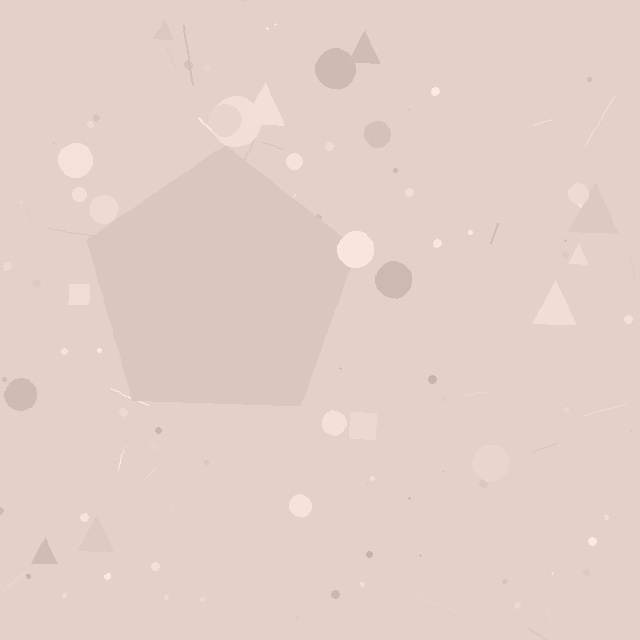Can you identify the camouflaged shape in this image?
The camouflaged shape is a pentagon.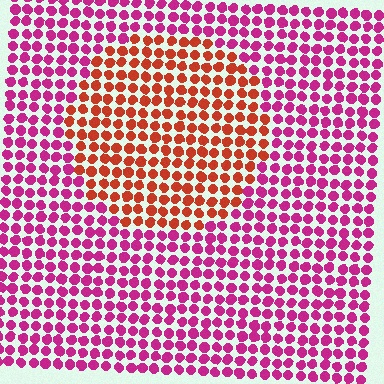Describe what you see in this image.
The image is filled with small magenta elements in a uniform arrangement. A circle-shaped region is visible where the elements are tinted to a slightly different hue, forming a subtle color boundary.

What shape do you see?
I see a circle.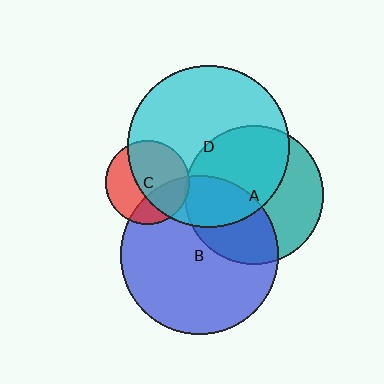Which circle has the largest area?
Circle D (cyan).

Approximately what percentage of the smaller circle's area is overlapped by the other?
Approximately 60%.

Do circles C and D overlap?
Yes.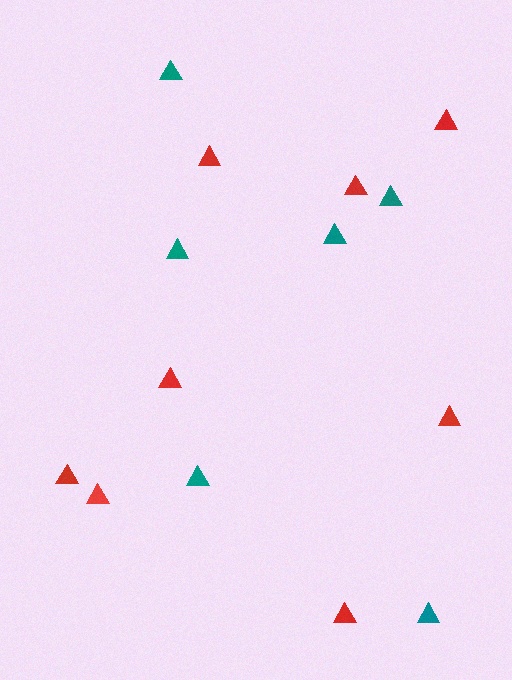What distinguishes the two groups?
There are 2 groups: one group of teal triangles (6) and one group of red triangles (8).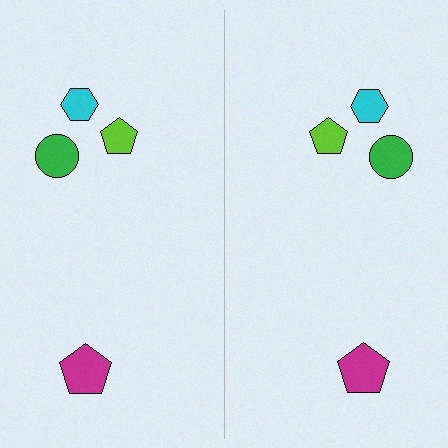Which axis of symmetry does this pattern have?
The pattern has a vertical axis of symmetry running through the center of the image.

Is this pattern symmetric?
Yes, this pattern has bilateral (reflection) symmetry.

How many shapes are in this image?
There are 8 shapes in this image.